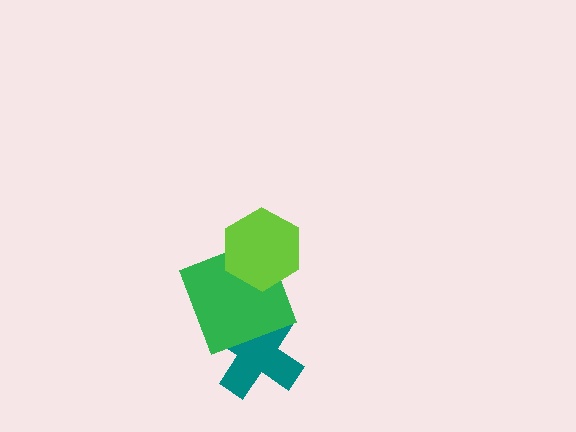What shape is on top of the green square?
The lime hexagon is on top of the green square.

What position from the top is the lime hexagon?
The lime hexagon is 1st from the top.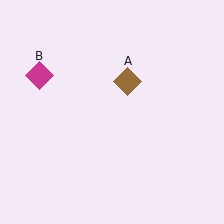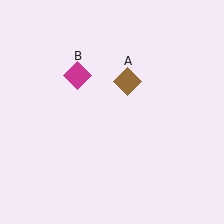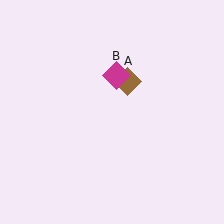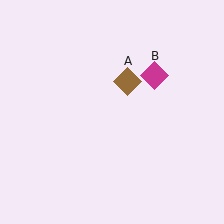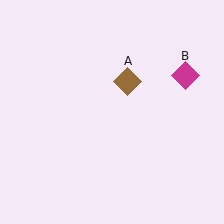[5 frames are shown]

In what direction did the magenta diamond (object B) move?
The magenta diamond (object B) moved right.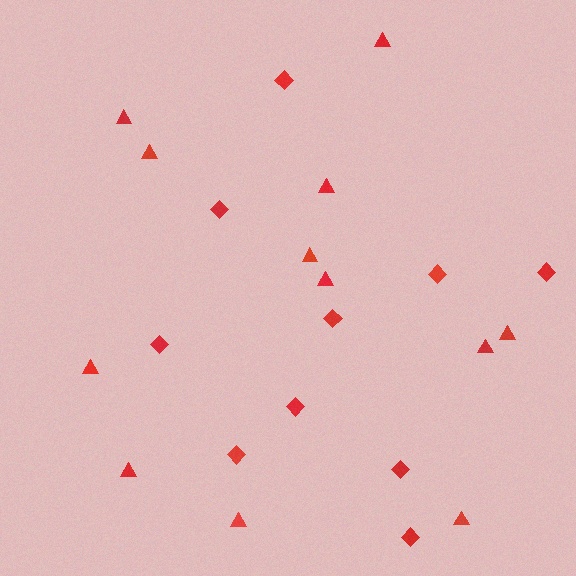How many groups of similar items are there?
There are 2 groups: one group of diamonds (10) and one group of triangles (12).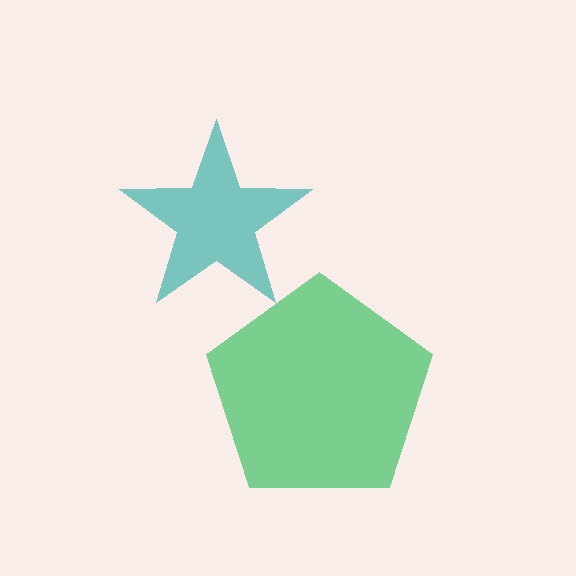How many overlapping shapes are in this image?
There are 2 overlapping shapes in the image.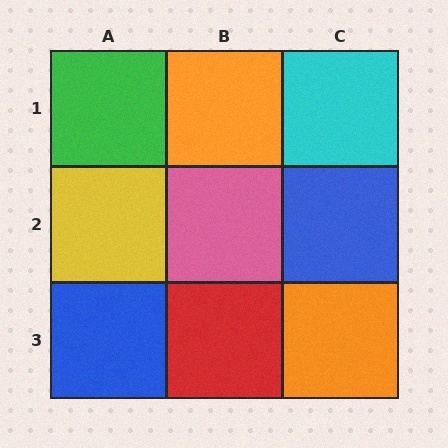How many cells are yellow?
1 cell is yellow.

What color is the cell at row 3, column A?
Blue.